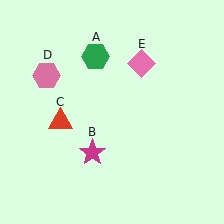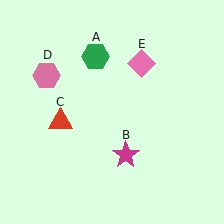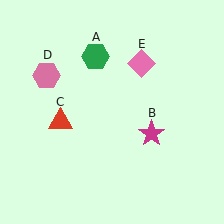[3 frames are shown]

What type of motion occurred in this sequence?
The magenta star (object B) rotated counterclockwise around the center of the scene.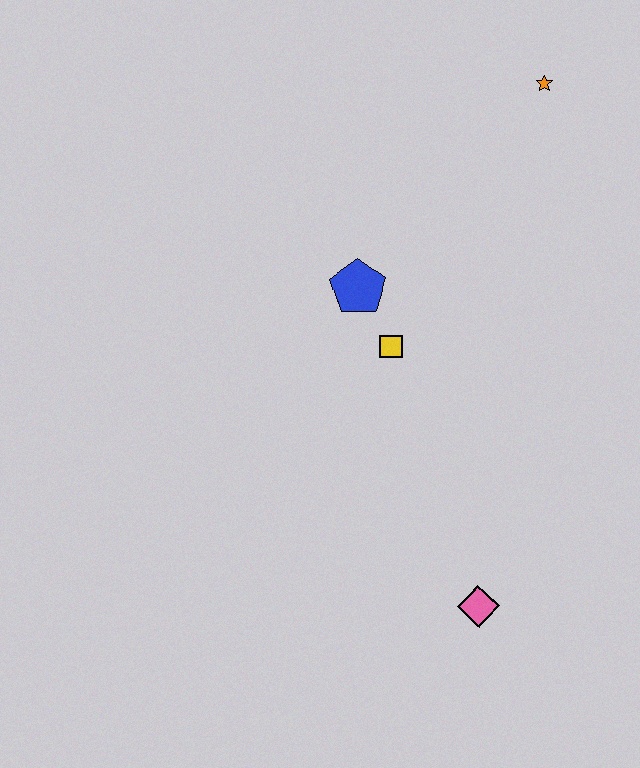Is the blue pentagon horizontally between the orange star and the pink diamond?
No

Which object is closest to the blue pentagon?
The yellow square is closest to the blue pentagon.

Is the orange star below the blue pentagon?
No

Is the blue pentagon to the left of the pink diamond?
Yes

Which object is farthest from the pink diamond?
The orange star is farthest from the pink diamond.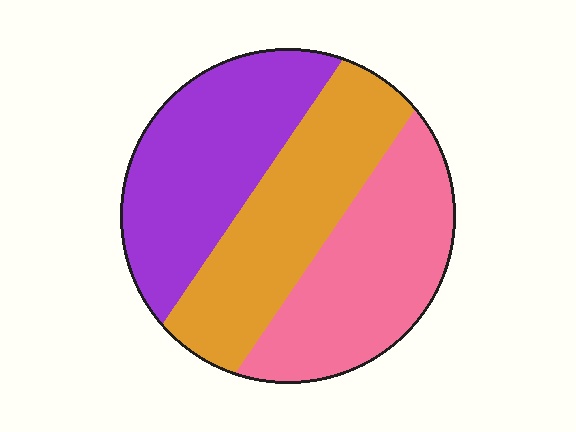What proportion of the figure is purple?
Purple takes up about one third (1/3) of the figure.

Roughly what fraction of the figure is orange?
Orange takes up between a quarter and a half of the figure.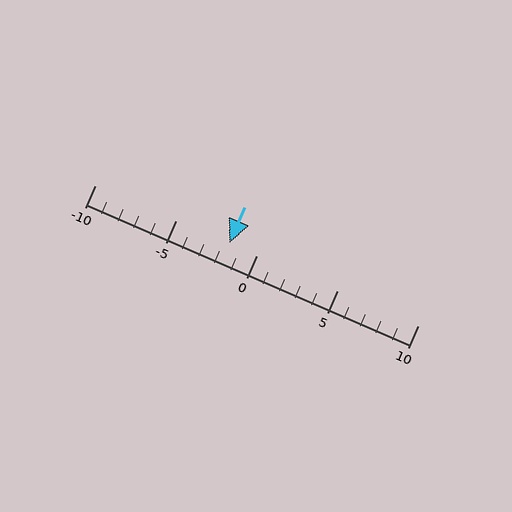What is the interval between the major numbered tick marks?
The major tick marks are spaced 5 units apart.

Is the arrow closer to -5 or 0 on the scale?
The arrow is closer to 0.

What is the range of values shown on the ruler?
The ruler shows values from -10 to 10.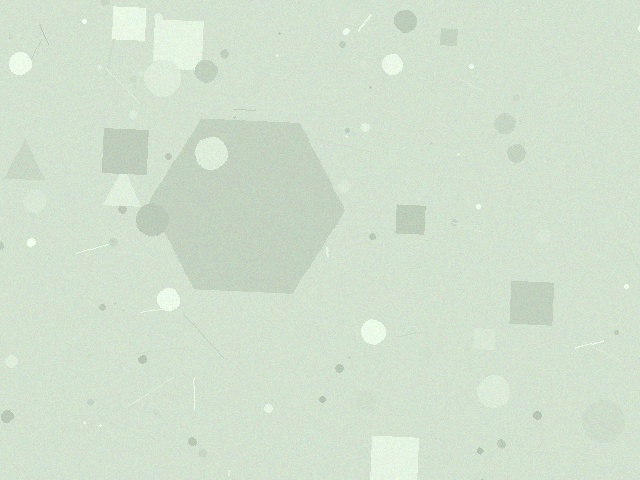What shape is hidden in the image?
A hexagon is hidden in the image.